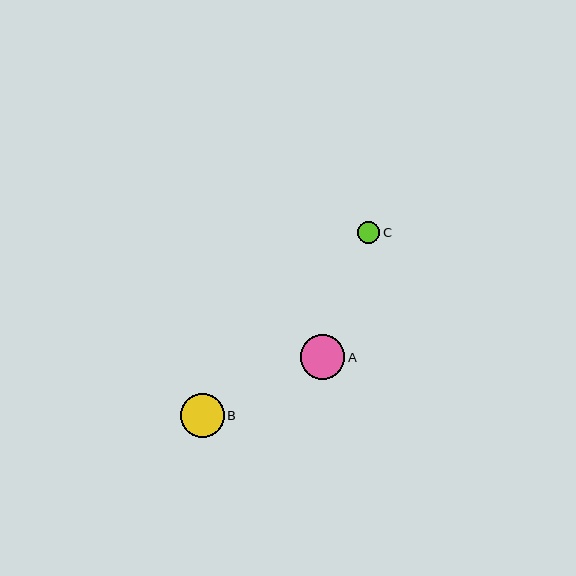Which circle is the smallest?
Circle C is the smallest with a size of approximately 23 pixels.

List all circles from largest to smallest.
From largest to smallest: A, B, C.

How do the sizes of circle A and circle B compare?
Circle A and circle B are approximately the same size.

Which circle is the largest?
Circle A is the largest with a size of approximately 45 pixels.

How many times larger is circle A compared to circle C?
Circle A is approximately 2.0 times the size of circle C.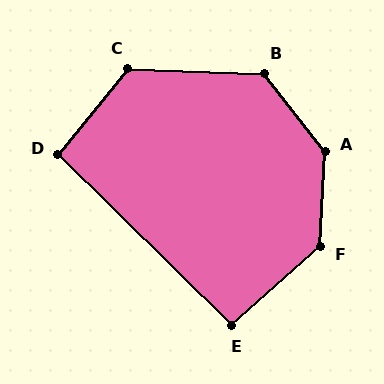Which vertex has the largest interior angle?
A, at approximately 139 degrees.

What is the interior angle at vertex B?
Approximately 130 degrees (obtuse).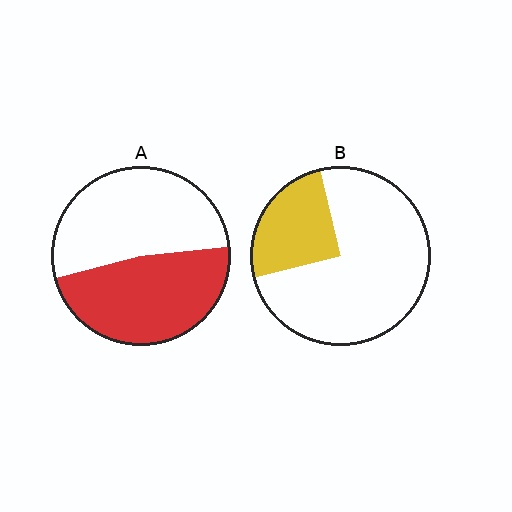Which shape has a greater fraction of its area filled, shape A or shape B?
Shape A.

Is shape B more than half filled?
No.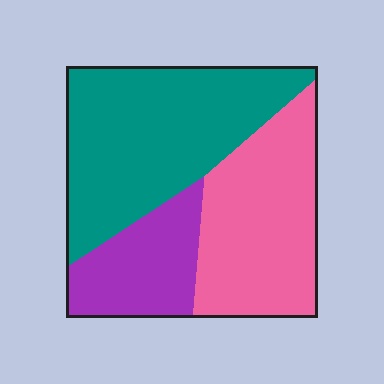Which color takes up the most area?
Teal, at roughly 45%.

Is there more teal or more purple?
Teal.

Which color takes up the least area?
Purple, at roughly 20%.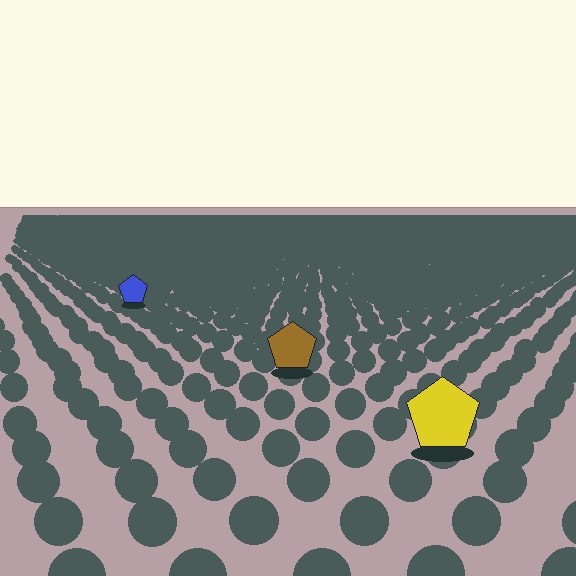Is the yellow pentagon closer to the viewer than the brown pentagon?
Yes. The yellow pentagon is closer — you can tell from the texture gradient: the ground texture is coarser near it.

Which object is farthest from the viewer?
The blue pentagon is farthest from the viewer. It appears smaller and the ground texture around it is denser.